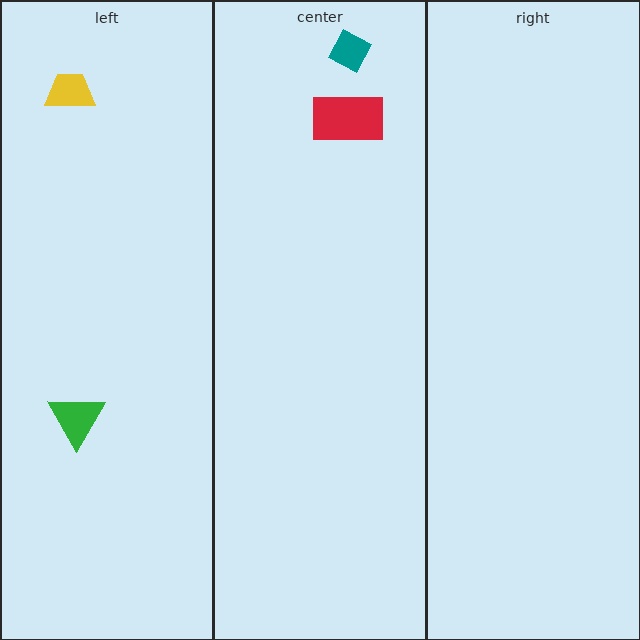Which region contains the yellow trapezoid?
The left region.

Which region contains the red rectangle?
The center region.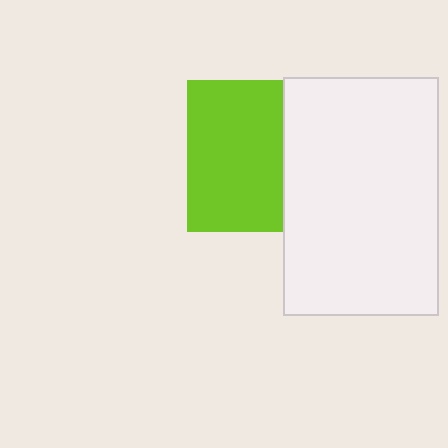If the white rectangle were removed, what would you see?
You would see the complete lime square.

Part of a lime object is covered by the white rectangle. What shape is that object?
It is a square.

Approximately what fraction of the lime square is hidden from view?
Roughly 37% of the lime square is hidden behind the white rectangle.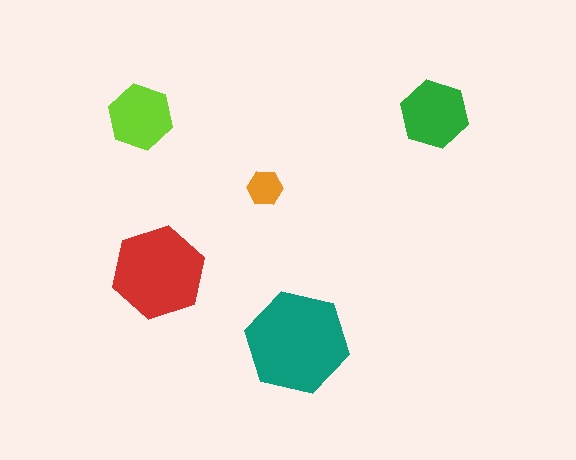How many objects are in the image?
There are 5 objects in the image.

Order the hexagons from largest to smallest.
the teal one, the red one, the green one, the lime one, the orange one.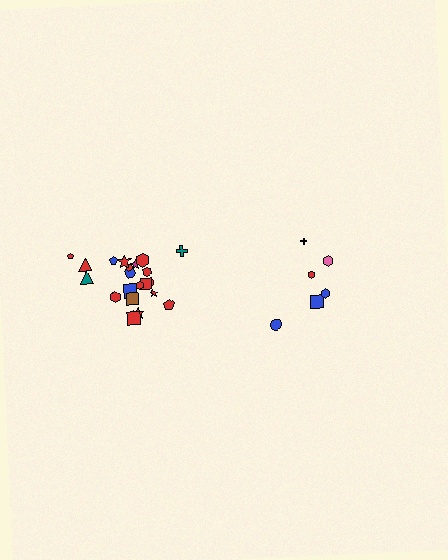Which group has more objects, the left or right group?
The left group.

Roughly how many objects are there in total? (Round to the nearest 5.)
Roughly 30 objects in total.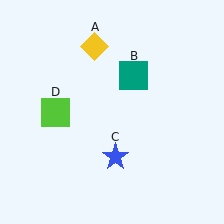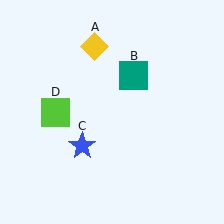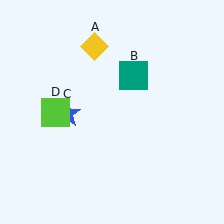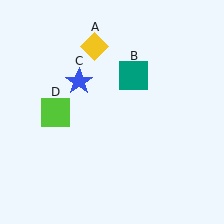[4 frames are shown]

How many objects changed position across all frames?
1 object changed position: blue star (object C).